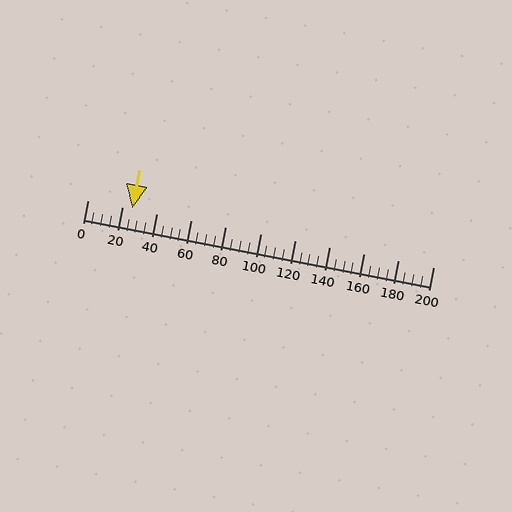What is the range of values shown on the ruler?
The ruler shows values from 0 to 200.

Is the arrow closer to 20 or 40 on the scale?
The arrow is closer to 20.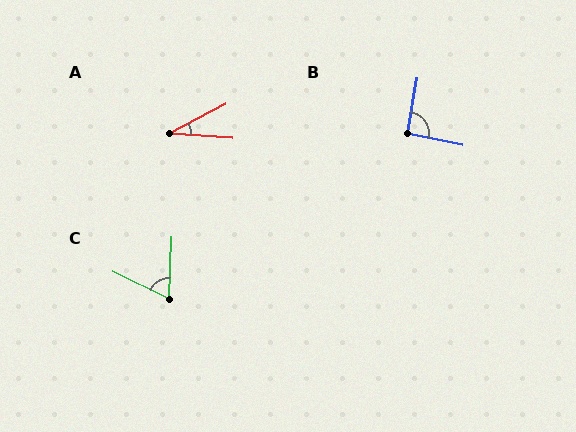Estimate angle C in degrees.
Approximately 66 degrees.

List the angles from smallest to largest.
A (32°), C (66°), B (92°).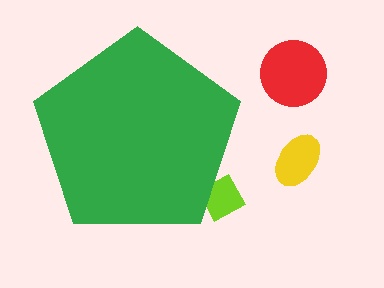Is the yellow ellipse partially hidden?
No, the yellow ellipse is fully visible.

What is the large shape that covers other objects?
A green pentagon.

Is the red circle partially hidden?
No, the red circle is fully visible.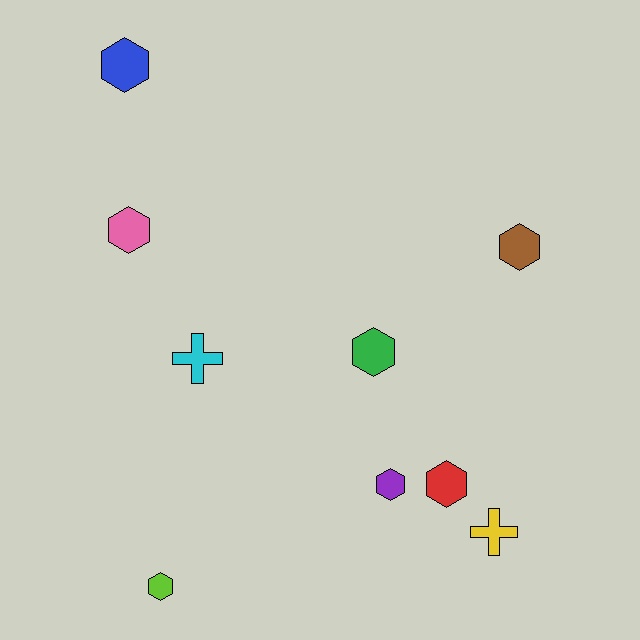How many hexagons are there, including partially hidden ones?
There are 7 hexagons.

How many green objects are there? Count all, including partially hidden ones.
There is 1 green object.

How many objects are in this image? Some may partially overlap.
There are 9 objects.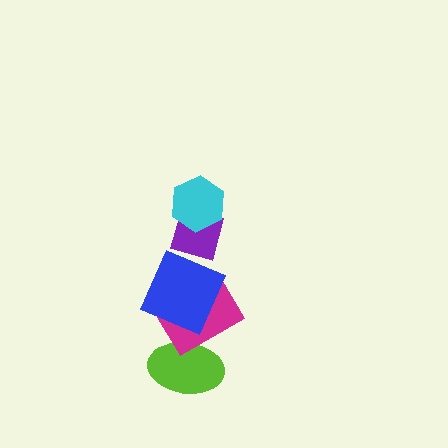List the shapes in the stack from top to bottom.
From top to bottom: the cyan hexagon, the purple diamond, the blue square, the magenta rectangle, the lime ellipse.